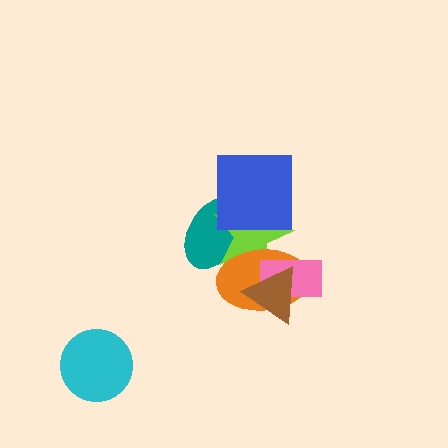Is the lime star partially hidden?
Yes, it is partially covered by another shape.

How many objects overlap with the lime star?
5 objects overlap with the lime star.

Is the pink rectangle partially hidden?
Yes, it is partially covered by another shape.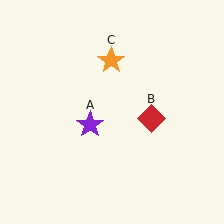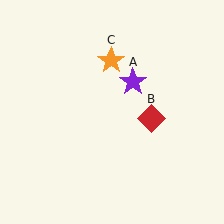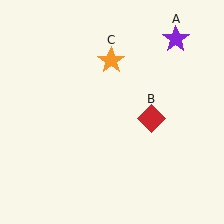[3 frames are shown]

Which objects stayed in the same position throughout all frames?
Red diamond (object B) and orange star (object C) remained stationary.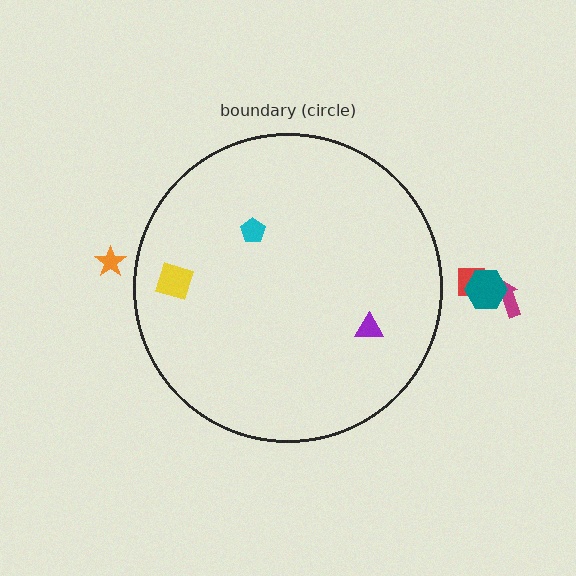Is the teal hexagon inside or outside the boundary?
Outside.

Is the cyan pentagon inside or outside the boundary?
Inside.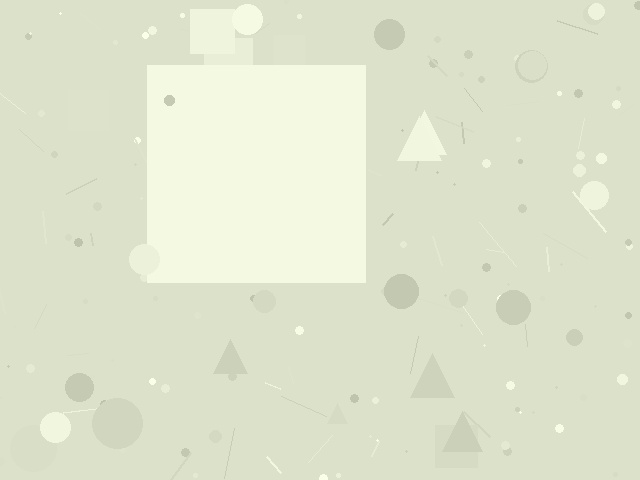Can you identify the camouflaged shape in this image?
The camouflaged shape is a square.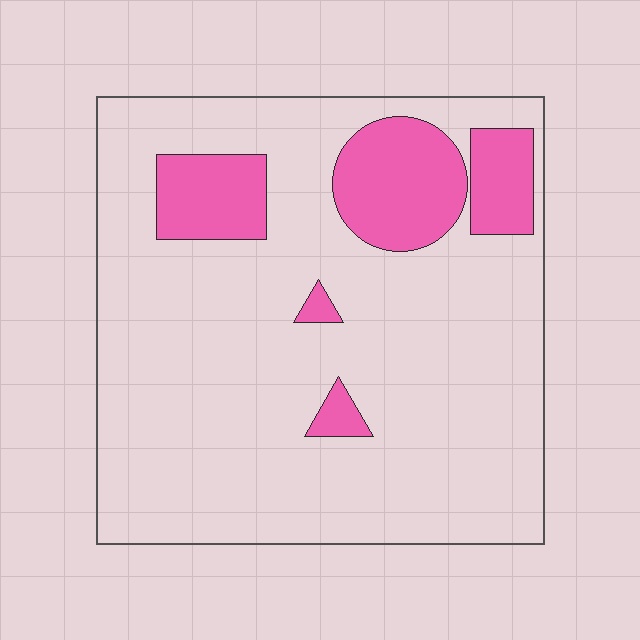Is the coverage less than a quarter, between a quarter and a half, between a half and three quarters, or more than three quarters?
Less than a quarter.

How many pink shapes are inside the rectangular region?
5.